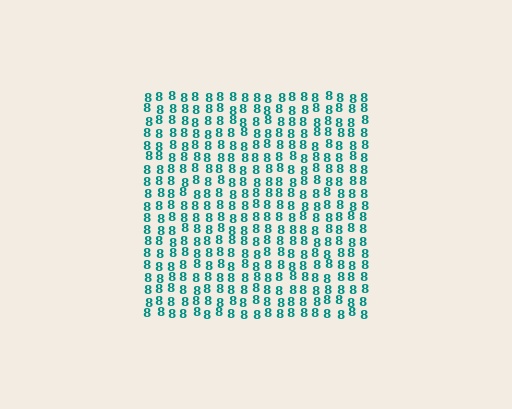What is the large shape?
The large shape is a square.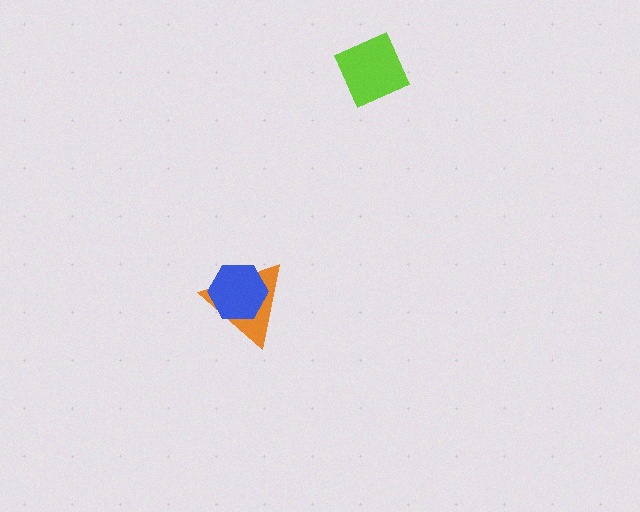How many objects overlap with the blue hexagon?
1 object overlaps with the blue hexagon.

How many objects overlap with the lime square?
0 objects overlap with the lime square.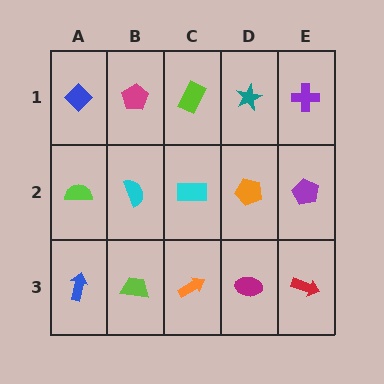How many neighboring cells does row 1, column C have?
3.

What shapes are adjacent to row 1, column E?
A purple pentagon (row 2, column E), a teal star (row 1, column D).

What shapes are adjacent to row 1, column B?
A cyan semicircle (row 2, column B), a blue diamond (row 1, column A), a lime rectangle (row 1, column C).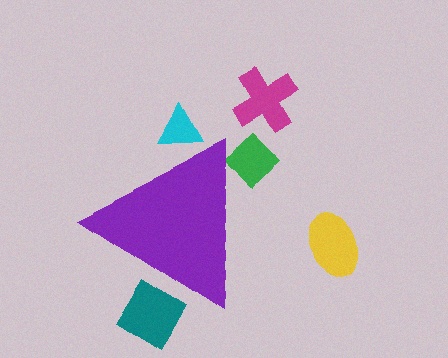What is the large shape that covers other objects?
A purple triangle.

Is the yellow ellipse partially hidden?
No, the yellow ellipse is fully visible.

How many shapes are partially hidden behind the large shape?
3 shapes are partially hidden.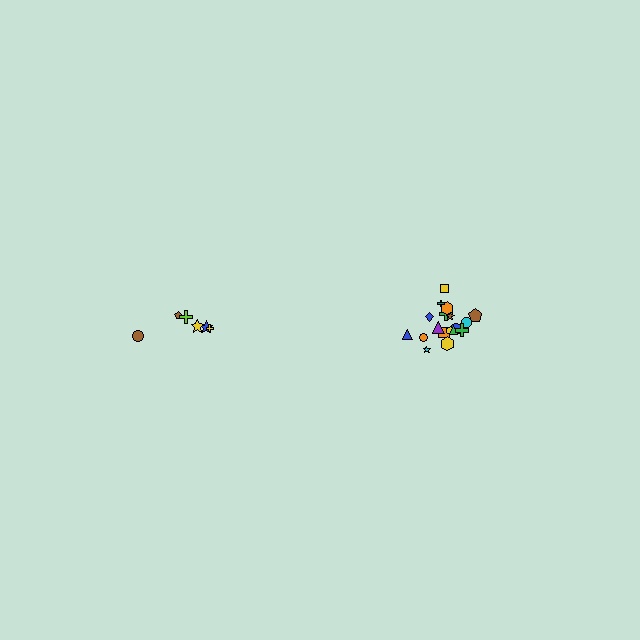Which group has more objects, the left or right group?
The right group.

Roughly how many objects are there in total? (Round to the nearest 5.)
Roughly 25 objects in total.